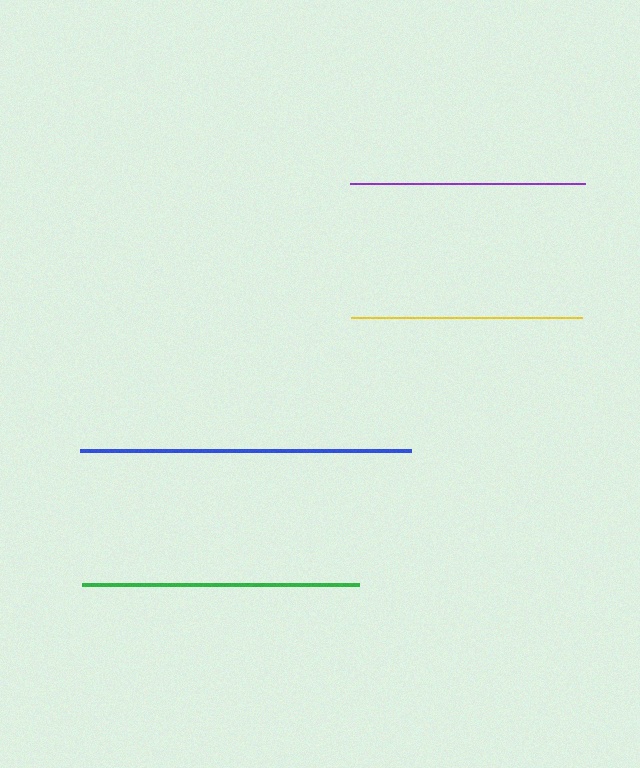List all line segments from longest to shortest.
From longest to shortest: blue, green, purple, yellow.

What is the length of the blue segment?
The blue segment is approximately 331 pixels long.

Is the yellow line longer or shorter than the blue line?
The blue line is longer than the yellow line.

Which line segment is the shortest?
The yellow line is the shortest at approximately 230 pixels.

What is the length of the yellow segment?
The yellow segment is approximately 230 pixels long.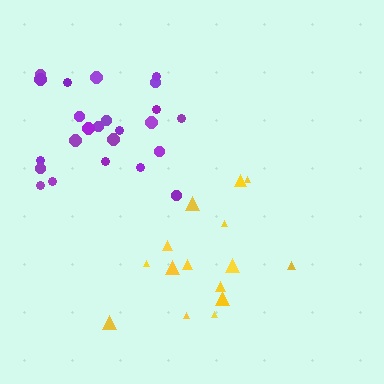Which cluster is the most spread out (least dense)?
Purple.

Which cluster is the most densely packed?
Yellow.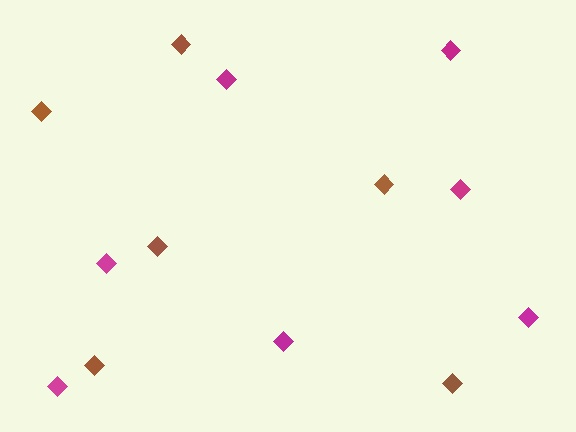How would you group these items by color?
There are 2 groups: one group of magenta diamonds (7) and one group of brown diamonds (6).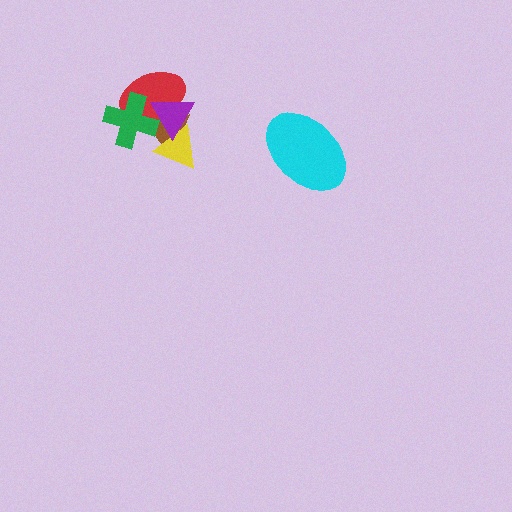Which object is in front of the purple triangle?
The green cross is in front of the purple triangle.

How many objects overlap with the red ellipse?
3 objects overlap with the red ellipse.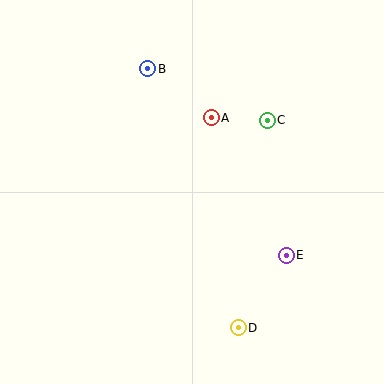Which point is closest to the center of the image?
Point A at (211, 118) is closest to the center.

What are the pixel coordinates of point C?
Point C is at (267, 121).